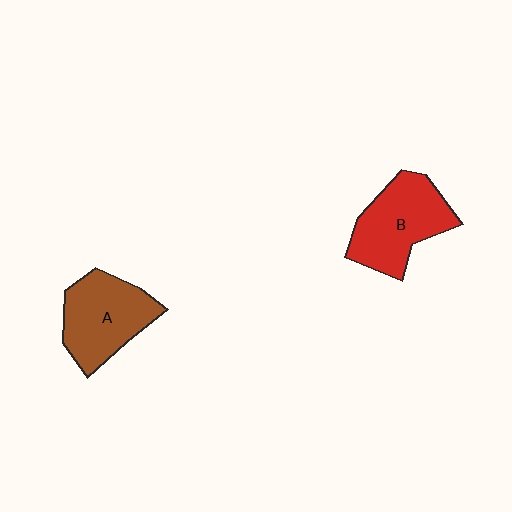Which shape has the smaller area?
Shape A (brown).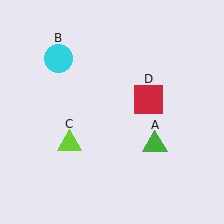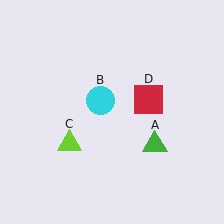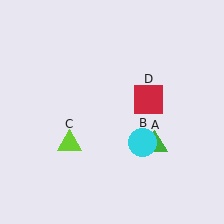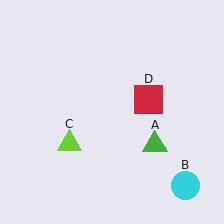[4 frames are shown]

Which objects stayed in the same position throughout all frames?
Green triangle (object A) and lime triangle (object C) and red square (object D) remained stationary.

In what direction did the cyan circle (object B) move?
The cyan circle (object B) moved down and to the right.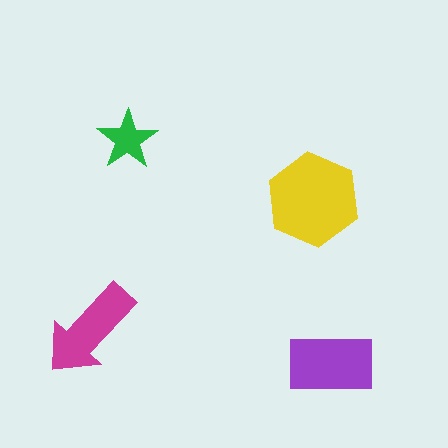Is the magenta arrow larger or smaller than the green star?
Larger.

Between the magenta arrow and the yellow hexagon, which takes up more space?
The yellow hexagon.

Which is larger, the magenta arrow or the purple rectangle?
The purple rectangle.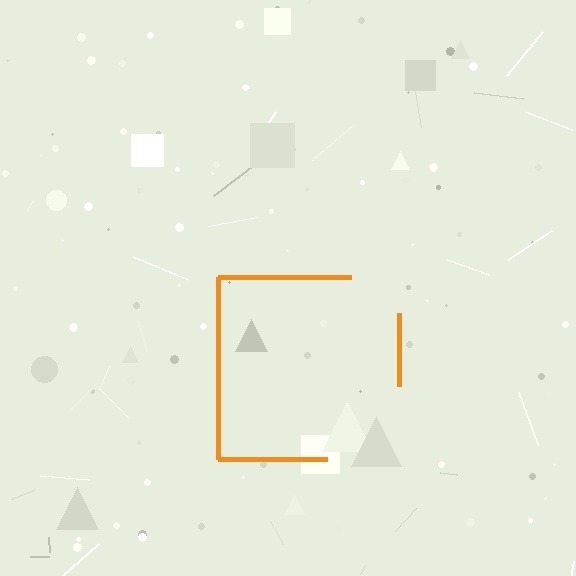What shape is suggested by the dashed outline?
The dashed outline suggests a square.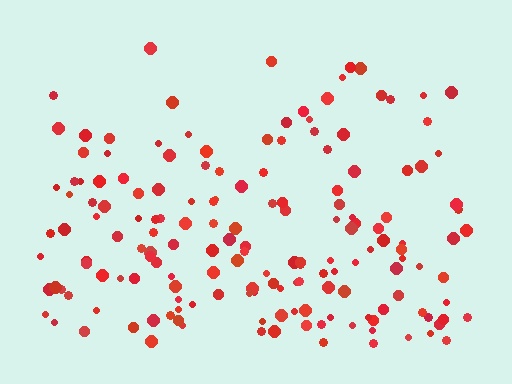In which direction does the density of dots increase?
From top to bottom, with the bottom side densest.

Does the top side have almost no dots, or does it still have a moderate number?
Still a moderate number, just noticeably fewer than the bottom.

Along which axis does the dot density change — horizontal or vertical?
Vertical.